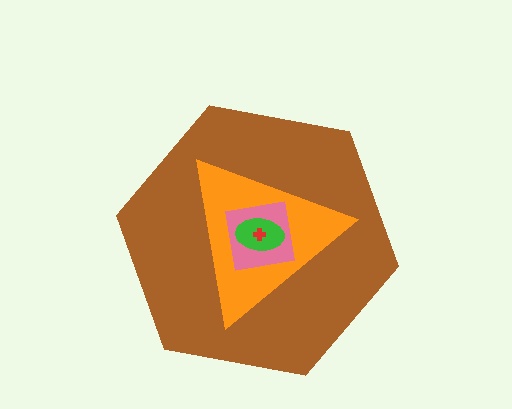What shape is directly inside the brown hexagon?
The orange triangle.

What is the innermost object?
The red cross.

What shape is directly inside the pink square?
The green ellipse.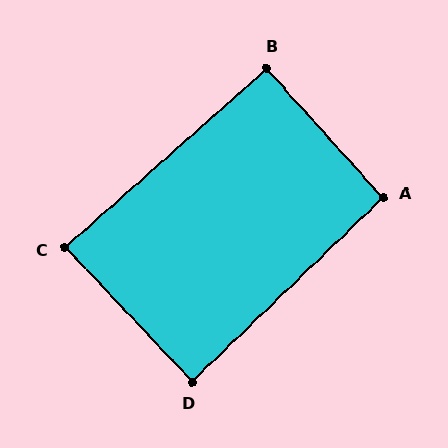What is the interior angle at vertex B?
Approximately 90 degrees (approximately right).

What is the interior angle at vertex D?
Approximately 90 degrees (approximately right).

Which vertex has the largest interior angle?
A, at approximately 92 degrees.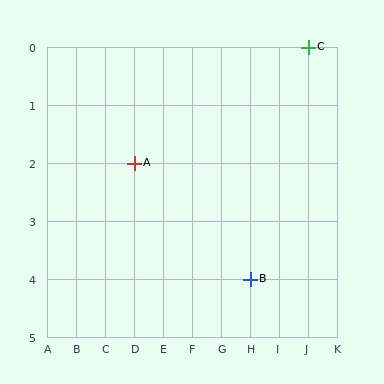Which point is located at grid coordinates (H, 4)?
Point B is at (H, 4).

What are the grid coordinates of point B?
Point B is at grid coordinates (H, 4).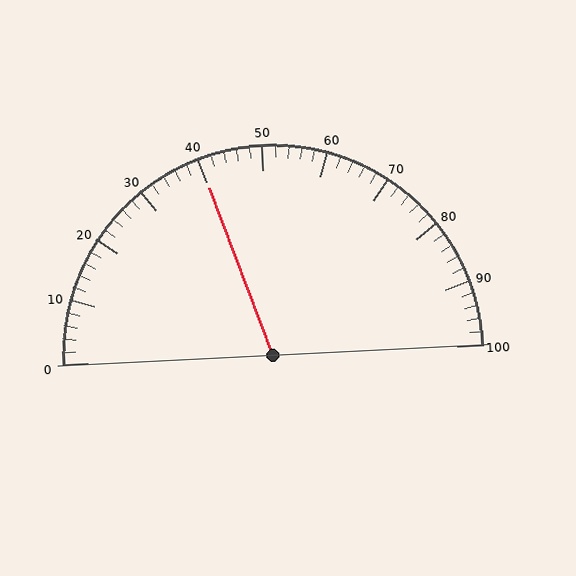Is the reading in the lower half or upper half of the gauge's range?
The reading is in the lower half of the range (0 to 100).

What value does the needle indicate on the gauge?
The needle indicates approximately 40.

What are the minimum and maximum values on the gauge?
The gauge ranges from 0 to 100.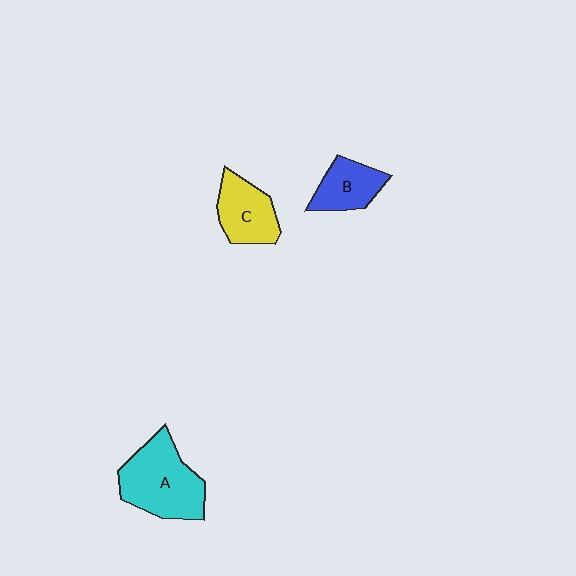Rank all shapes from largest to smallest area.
From largest to smallest: A (cyan), C (yellow), B (blue).